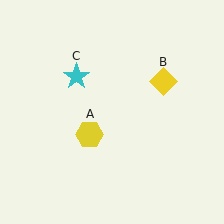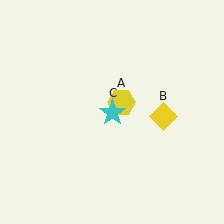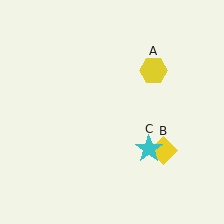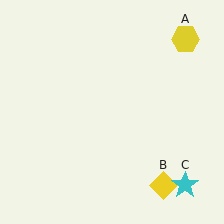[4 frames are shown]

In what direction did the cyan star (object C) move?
The cyan star (object C) moved down and to the right.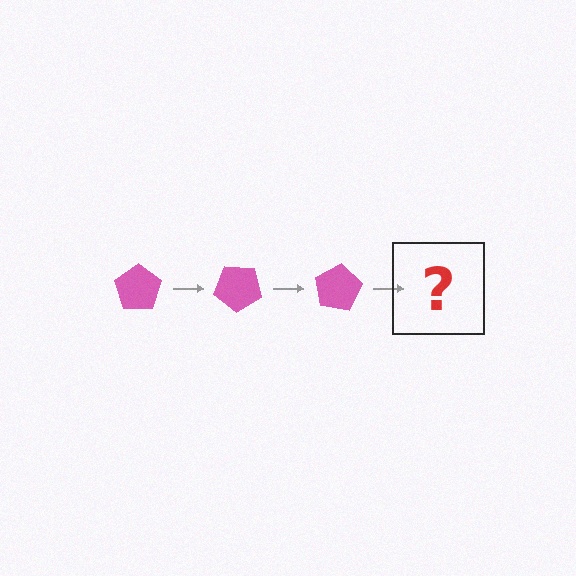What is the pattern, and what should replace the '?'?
The pattern is that the pentagon rotates 40 degrees each step. The '?' should be a pink pentagon rotated 120 degrees.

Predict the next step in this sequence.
The next step is a pink pentagon rotated 120 degrees.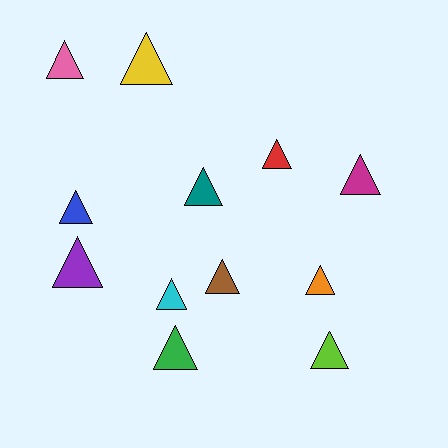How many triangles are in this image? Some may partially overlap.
There are 12 triangles.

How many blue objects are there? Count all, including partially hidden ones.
There is 1 blue object.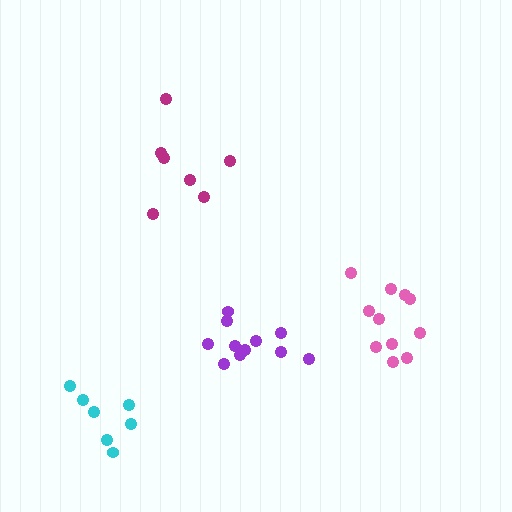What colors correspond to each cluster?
The clusters are colored: cyan, pink, magenta, purple.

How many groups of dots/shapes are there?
There are 4 groups.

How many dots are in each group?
Group 1: 7 dots, Group 2: 11 dots, Group 3: 7 dots, Group 4: 11 dots (36 total).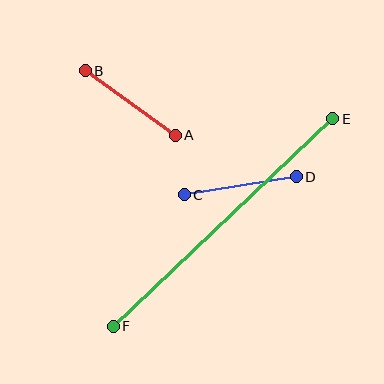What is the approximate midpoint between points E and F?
The midpoint is at approximately (223, 222) pixels.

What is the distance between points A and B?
The distance is approximately 111 pixels.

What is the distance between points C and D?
The distance is approximately 114 pixels.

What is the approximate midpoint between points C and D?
The midpoint is at approximately (240, 186) pixels.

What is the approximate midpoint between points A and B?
The midpoint is at approximately (130, 103) pixels.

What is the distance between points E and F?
The distance is approximately 302 pixels.